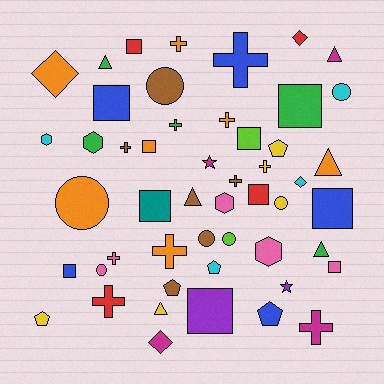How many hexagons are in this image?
There are 4 hexagons.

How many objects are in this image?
There are 50 objects.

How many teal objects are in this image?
There is 1 teal object.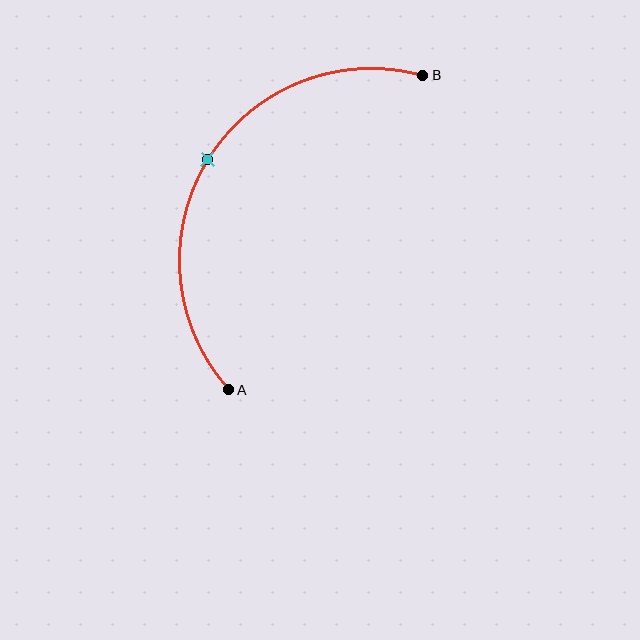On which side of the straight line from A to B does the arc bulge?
The arc bulges to the left of the straight line connecting A and B.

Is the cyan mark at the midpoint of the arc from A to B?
Yes. The cyan mark lies on the arc at equal arc-length from both A and B — it is the arc midpoint.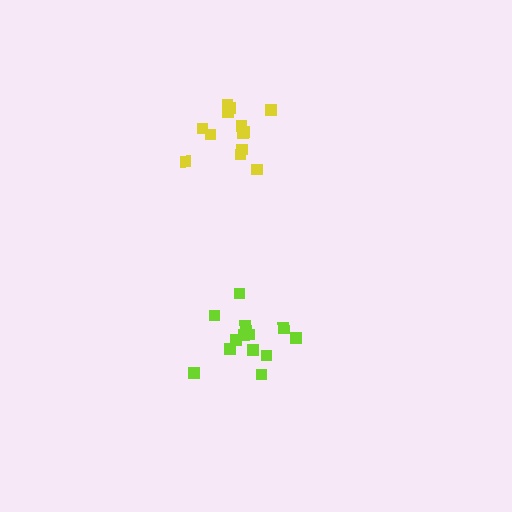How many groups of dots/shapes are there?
There are 2 groups.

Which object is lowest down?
The lime cluster is bottommost.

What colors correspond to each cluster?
The clusters are colored: yellow, lime.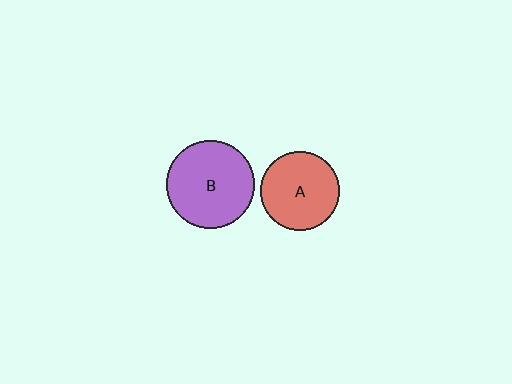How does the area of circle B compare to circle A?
Approximately 1.2 times.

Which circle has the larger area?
Circle B (purple).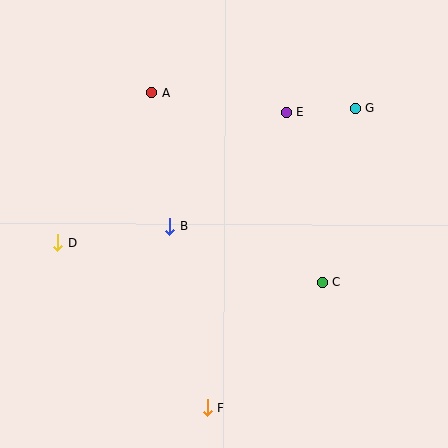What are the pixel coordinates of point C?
Point C is at (322, 282).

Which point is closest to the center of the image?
Point B at (170, 226) is closest to the center.